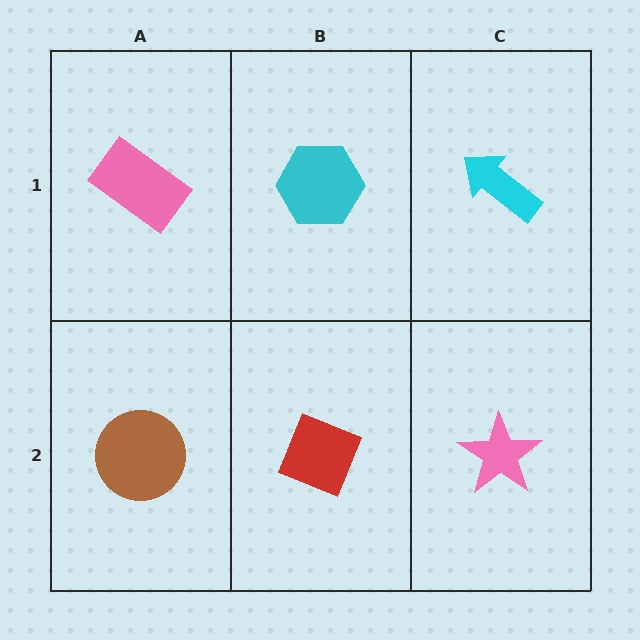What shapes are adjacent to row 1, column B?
A red diamond (row 2, column B), a pink rectangle (row 1, column A), a cyan arrow (row 1, column C).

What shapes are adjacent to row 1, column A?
A brown circle (row 2, column A), a cyan hexagon (row 1, column B).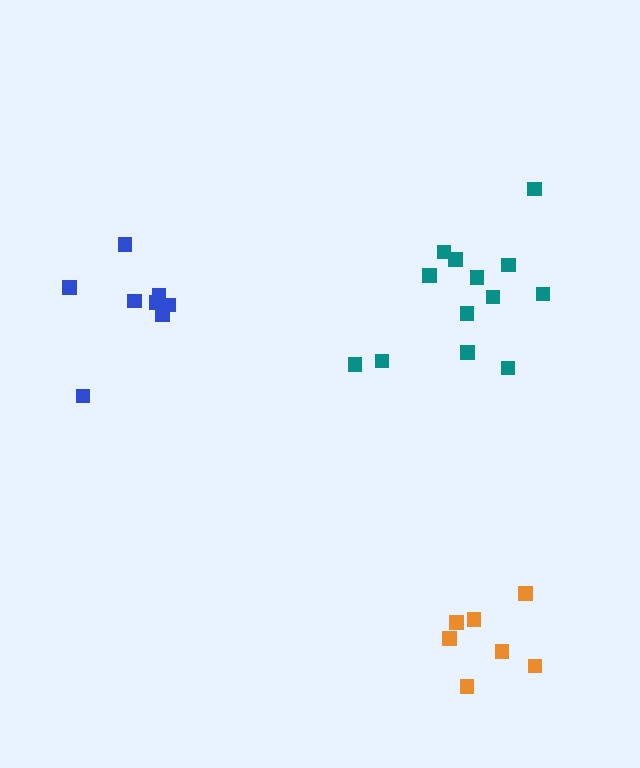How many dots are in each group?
Group 1: 8 dots, Group 2: 13 dots, Group 3: 7 dots (28 total).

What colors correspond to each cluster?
The clusters are colored: blue, teal, orange.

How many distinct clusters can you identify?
There are 3 distinct clusters.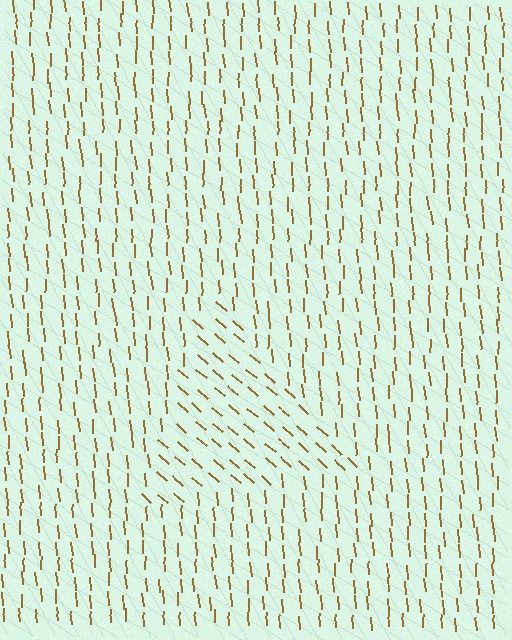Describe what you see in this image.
The image is filled with small brown line segments. A triangle region in the image has lines oriented differently from the surrounding lines, creating a visible texture boundary.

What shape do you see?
I see a triangle.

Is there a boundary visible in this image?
Yes, there is a texture boundary formed by a change in line orientation.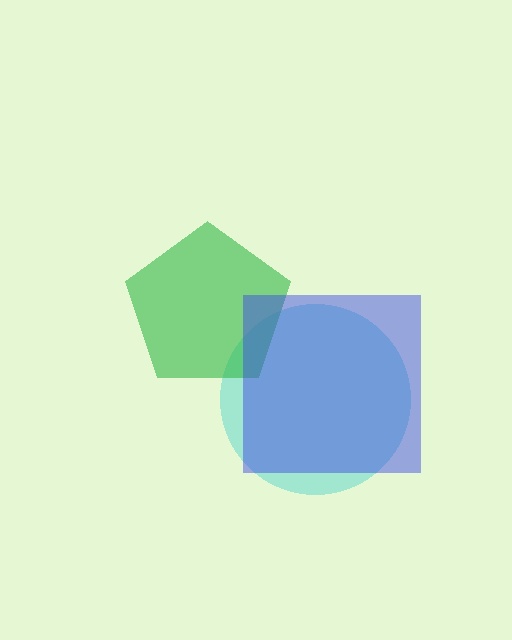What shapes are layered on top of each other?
The layered shapes are: a cyan circle, a green pentagon, a blue square.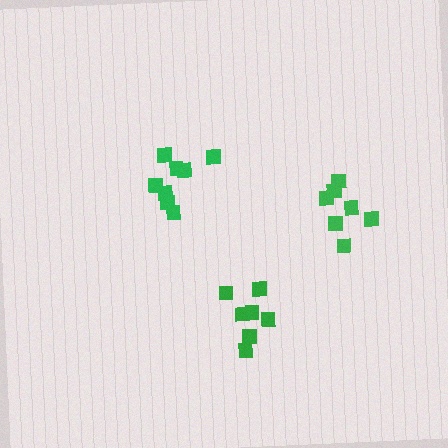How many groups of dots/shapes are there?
There are 3 groups.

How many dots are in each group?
Group 1: 7 dots, Group 2: 8 dots, Group 3: 7 dots (22 total).